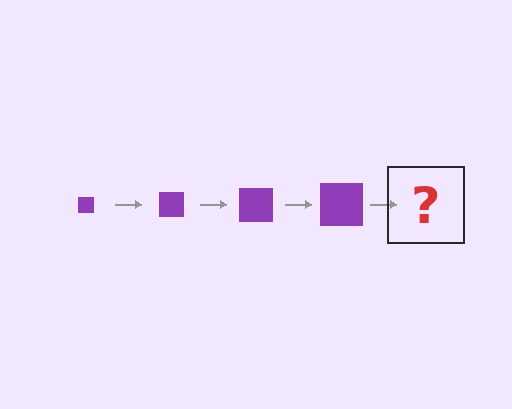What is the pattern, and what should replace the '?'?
The pattern is that the square gets progressively larger each step. The '?' should be a purple square, larger than the previous one.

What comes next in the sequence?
The next element should be a purple square, larger than the previous one.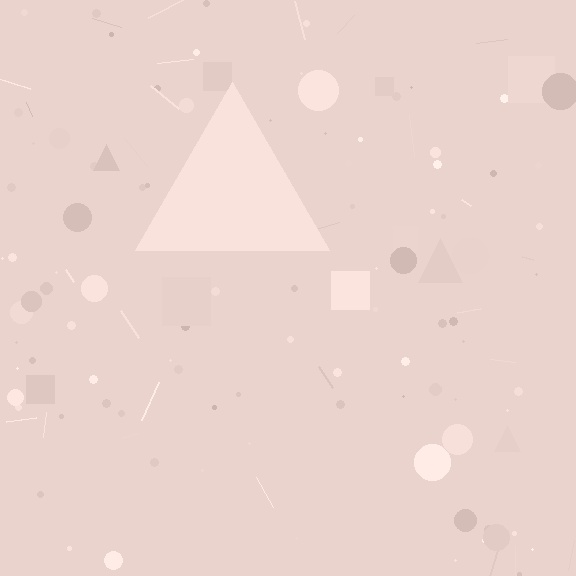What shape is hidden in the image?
A triangle is hidden in the image.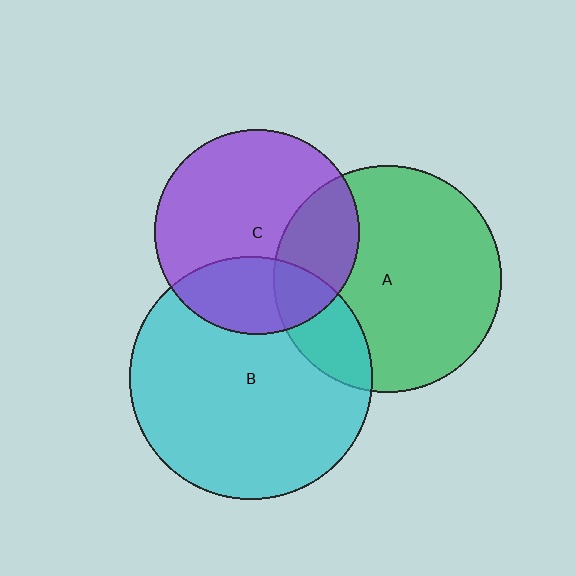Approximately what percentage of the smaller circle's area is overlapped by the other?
Approximately 30%.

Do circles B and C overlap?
Yes.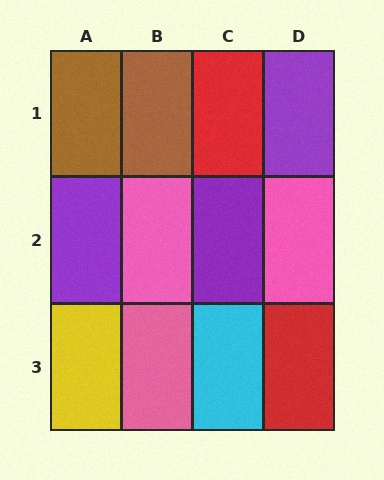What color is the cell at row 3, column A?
Yellow.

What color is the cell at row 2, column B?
Pink.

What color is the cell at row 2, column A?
Purple.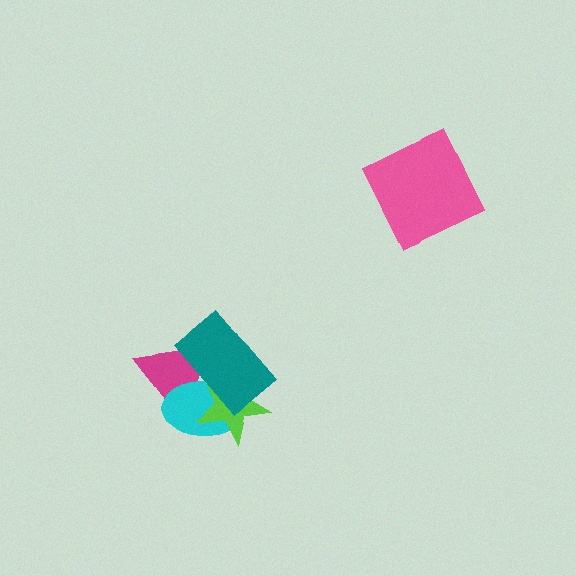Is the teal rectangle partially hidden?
No, no other shape covers it.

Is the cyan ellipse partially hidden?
Yes, it is partially covered by another shape.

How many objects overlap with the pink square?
0 objects overlap with the pink square.